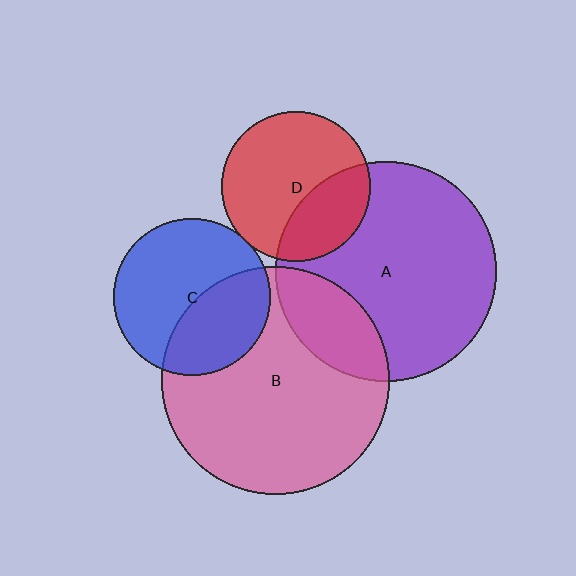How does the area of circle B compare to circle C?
Approximately 2.1 times.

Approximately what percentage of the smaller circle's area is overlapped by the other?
Approximately 40%.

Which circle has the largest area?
Circle B (pink).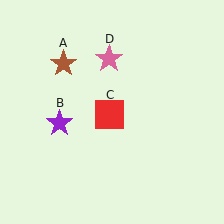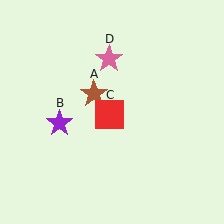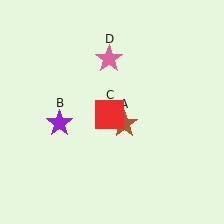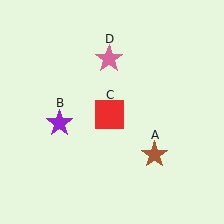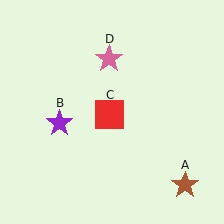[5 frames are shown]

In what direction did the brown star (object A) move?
The brown star (object A) moved down and to the right.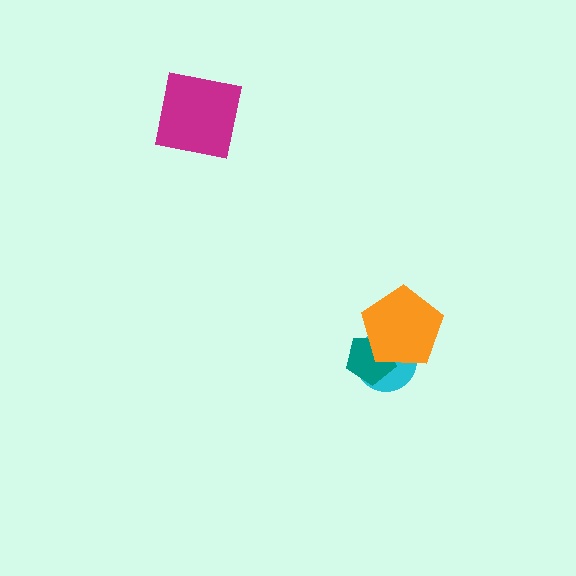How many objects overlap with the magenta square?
0 objects overlap with the magenta square.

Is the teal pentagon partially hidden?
Yes, it is partially covered by another shape.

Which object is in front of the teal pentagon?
The orange pentagon is in front of the teal pentagon.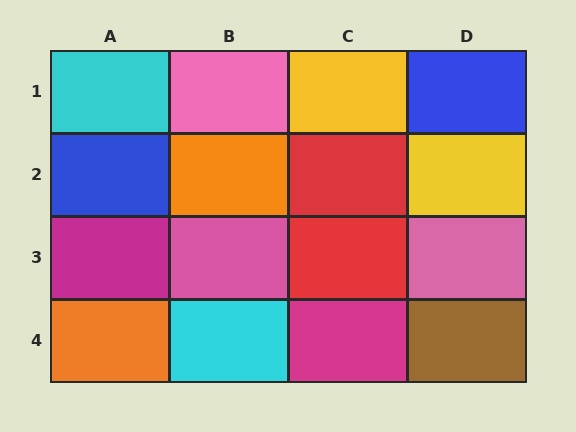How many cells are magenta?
2 cells are magenta.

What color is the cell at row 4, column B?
Cyan.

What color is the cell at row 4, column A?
Orange.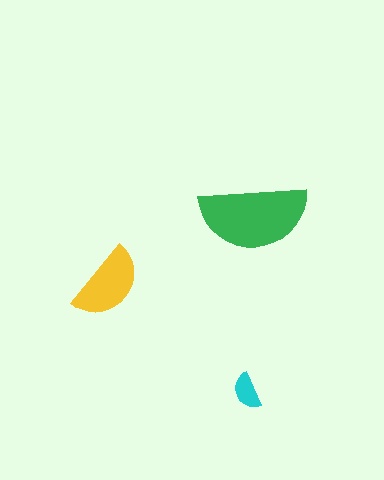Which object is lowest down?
The cyan semicircle is bottommost.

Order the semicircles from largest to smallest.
the green one, the yellow one, the cyan one.